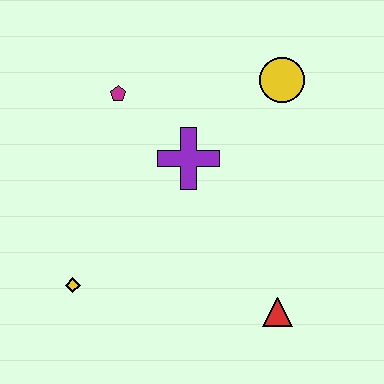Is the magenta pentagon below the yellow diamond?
No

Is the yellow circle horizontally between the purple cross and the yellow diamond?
No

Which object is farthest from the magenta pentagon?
The red triangle is farthest from the magenta pentagon.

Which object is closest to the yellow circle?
The purple cross is closest to the yellow circle.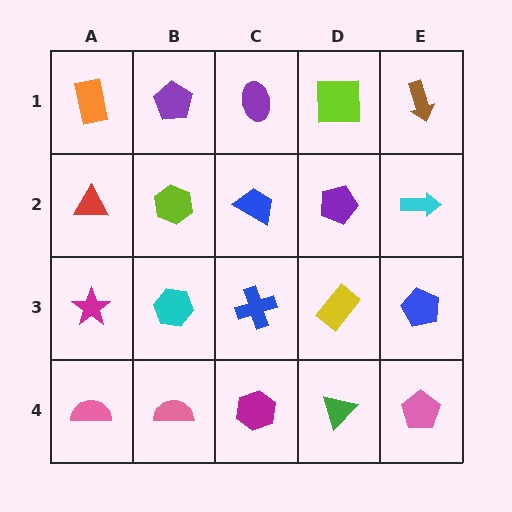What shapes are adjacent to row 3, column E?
A cyan arrow (row 2, column E), a pink pentagon (row 4, column E), a yellow rectangle (row 3, column D).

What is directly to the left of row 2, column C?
A lime hexagon.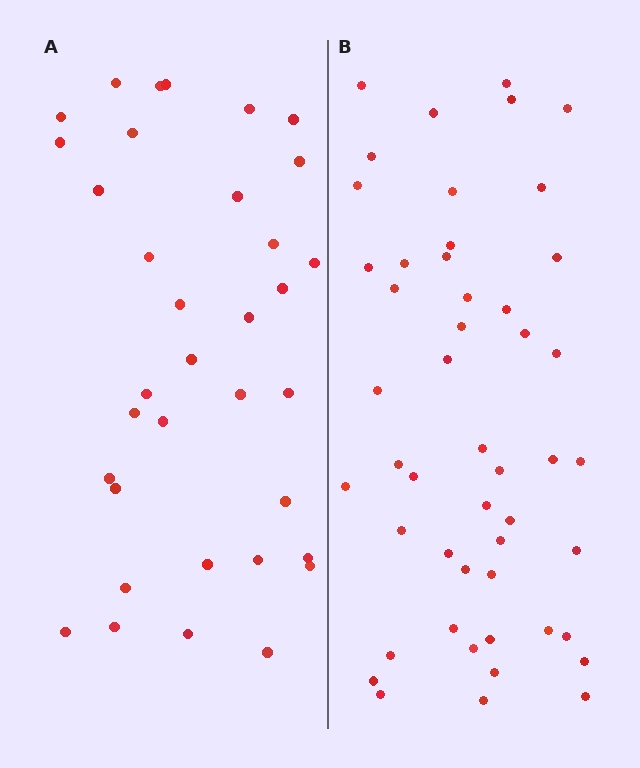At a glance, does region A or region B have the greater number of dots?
Region B (the right region) has more dots.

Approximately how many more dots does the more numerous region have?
Region B has approximately 15 more dots than region A.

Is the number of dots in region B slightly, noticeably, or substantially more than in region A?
Region B has noticeably more, but not dramatically so. The ratio is roughly 1.4 to 1.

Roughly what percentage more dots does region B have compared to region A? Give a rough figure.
About 40% more.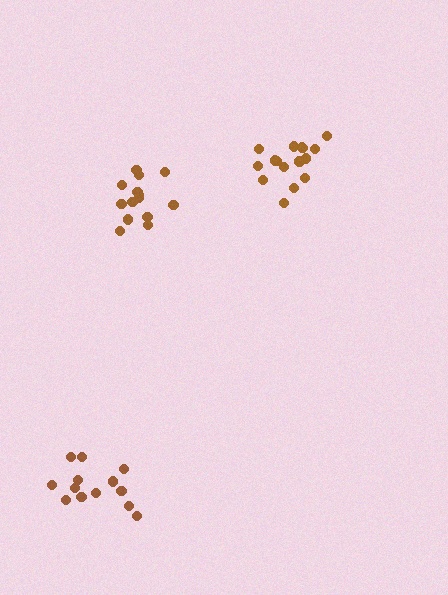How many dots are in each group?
Group 1: 16 dots, Group 2: 14 dots, Group 3: 14 dots (44 total).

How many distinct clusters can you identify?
There are 3 distinct clusters.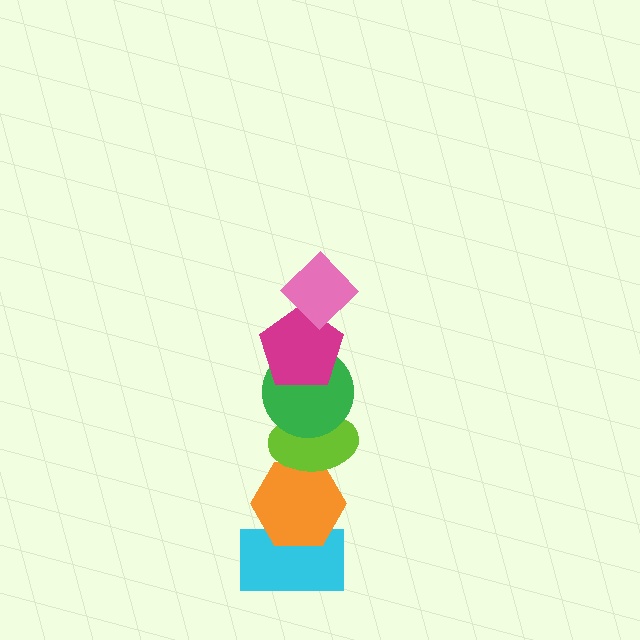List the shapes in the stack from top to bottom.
From top to bottom: the pink diamond, the magenta pentagon, the green circle, the lime ellipse, the orange hexagon, the cyan rectangle.